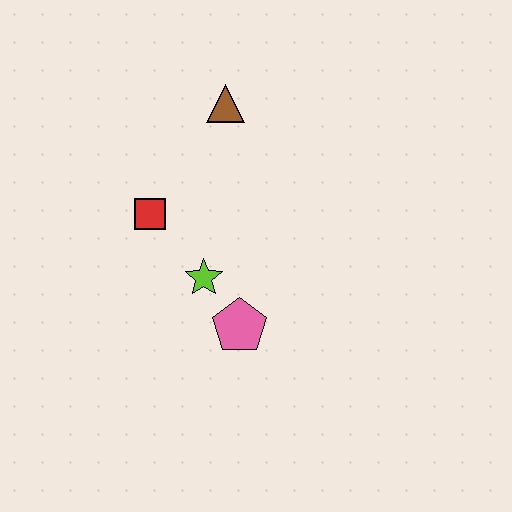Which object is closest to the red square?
The lime star is closest to the red square.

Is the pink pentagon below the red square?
Yes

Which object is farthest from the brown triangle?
The pink pentagon is farthest from the brown triangle.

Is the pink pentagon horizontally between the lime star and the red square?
No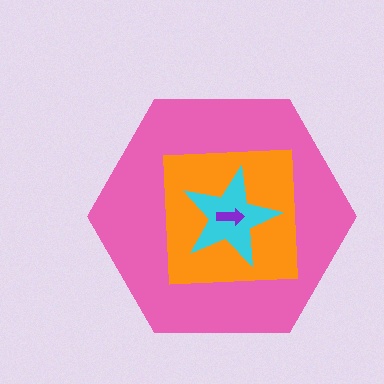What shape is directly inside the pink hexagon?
The orange square.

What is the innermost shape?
The purple arrow.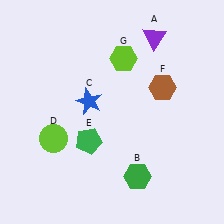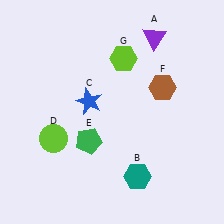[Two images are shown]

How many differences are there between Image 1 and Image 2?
There is 1 difference between the two images.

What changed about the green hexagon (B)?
In Image 1, B is green. In Image 2, it changed to teal.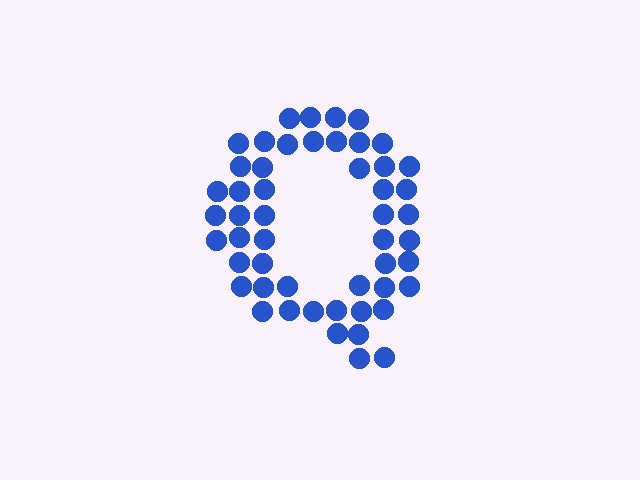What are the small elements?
The small elements are circles.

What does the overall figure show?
The overall figure shows the letter Q.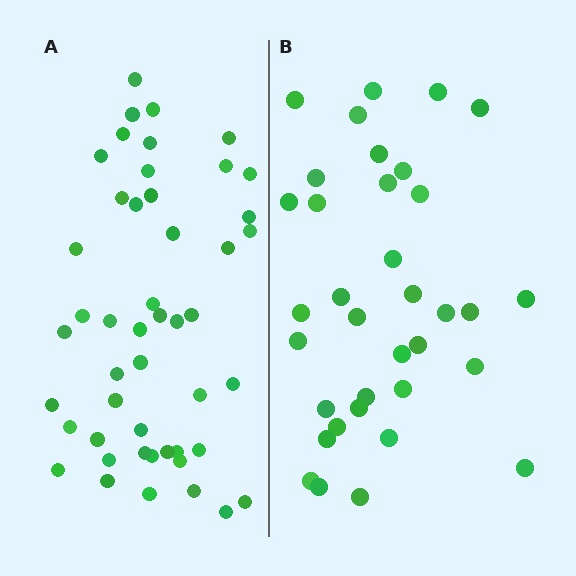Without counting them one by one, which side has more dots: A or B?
Region A (the left region) has more dots.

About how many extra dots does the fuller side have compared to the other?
Region A has approximately 15 more dots than region B.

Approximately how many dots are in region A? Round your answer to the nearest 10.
About 50 dots. (The exact count is 48, which rounds to 50.)